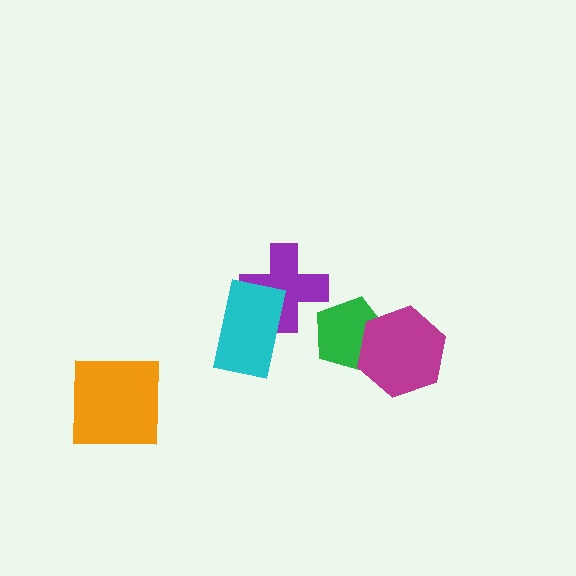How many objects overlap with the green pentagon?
1 object overlaps with the green pentagon.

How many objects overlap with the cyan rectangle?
1 object overlaps with the cyan rectangle.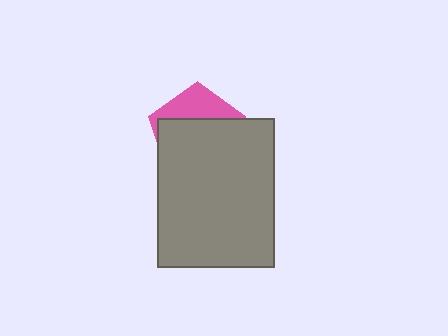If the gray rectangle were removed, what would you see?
You would see the complete pink pentagon.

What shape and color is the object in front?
The object in front is a gray rectangle.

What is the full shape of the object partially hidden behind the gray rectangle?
The partially hidden object is a pink pentagon.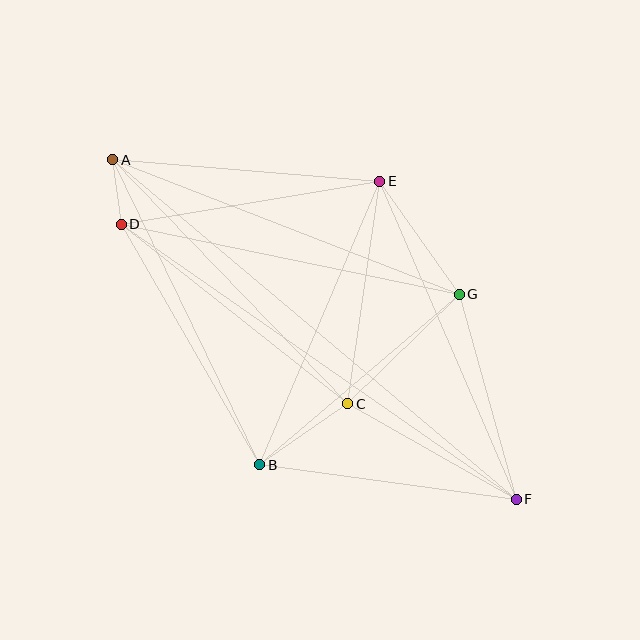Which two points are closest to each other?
Points A and D are closest to each other.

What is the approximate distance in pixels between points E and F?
The distance between E and F is approximately 346 pixels.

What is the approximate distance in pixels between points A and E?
The distance between A and E is approximately 268 pixels.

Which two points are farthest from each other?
Points A and F are farthest from each other.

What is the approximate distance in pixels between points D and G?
The distance between D and G is approximately 345 pixels.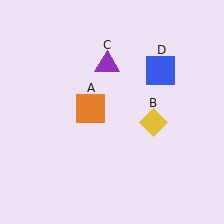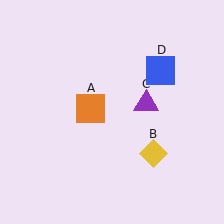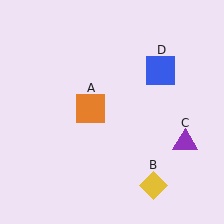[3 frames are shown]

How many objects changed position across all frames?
2 objects changed position: yellow diamond (object B), purple triangle (object C).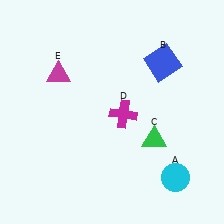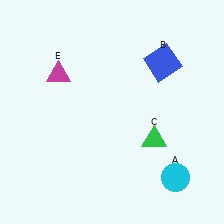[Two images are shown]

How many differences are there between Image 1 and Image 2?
There is 1 difference between the two images.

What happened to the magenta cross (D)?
The magenta cross (D) was removed in Image 2. It was in the bottom-right area of Image 1.